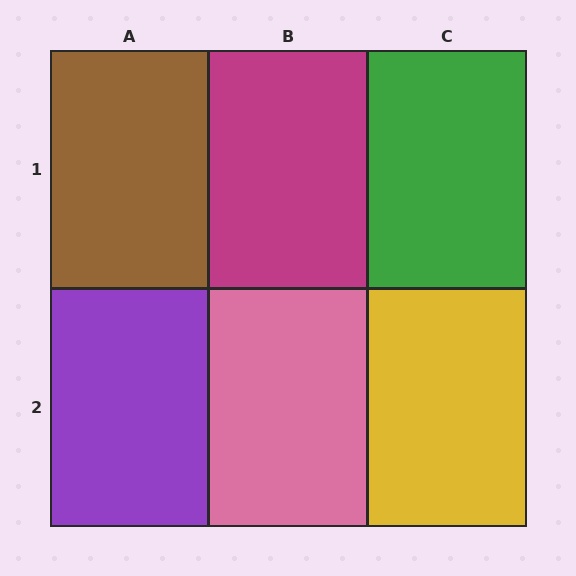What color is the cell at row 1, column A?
Brown.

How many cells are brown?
1 cell is brown.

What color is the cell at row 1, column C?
Green.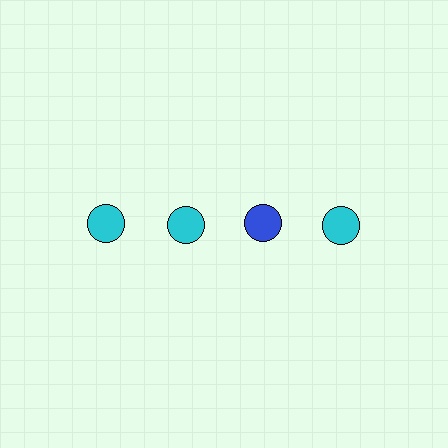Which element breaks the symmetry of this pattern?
The blue circle in the top row, center column breaks the symmetry. All other shapes are cyan circles.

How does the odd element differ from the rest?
It has a different color: blue instead of cyan.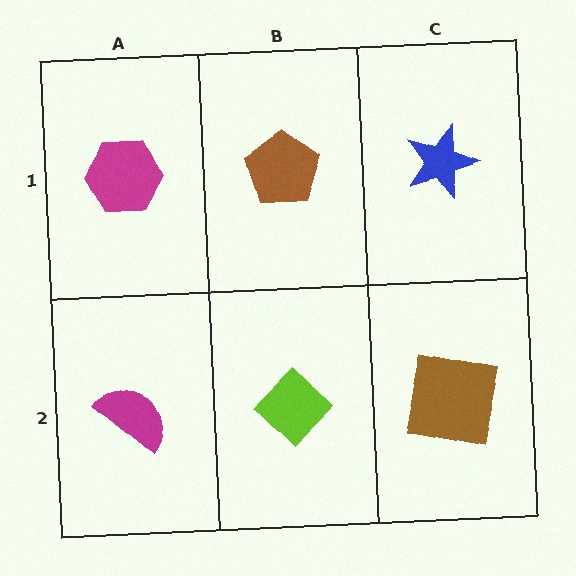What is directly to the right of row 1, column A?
A brown pentagon.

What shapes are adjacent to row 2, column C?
A blue star (row 1, column C), a lime diamond (row 2, column B).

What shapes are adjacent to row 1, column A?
A magenta semicircle (row 2, column A), a brown pentagon (row 1, column B).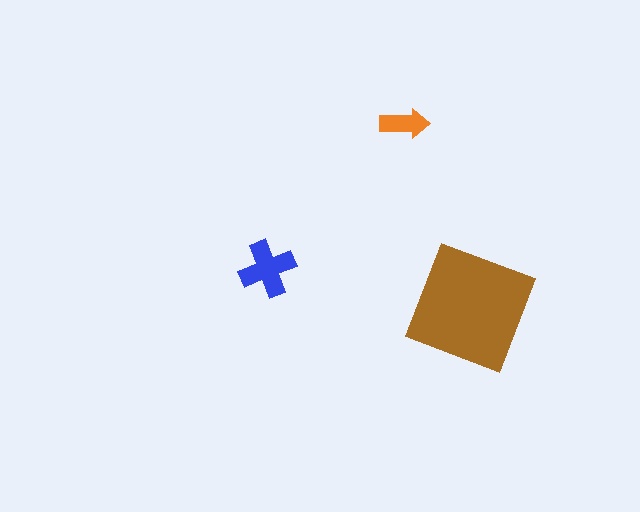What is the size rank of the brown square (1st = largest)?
1st.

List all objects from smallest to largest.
The orange arrow, the blue cross, the brown square.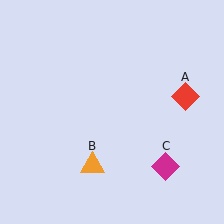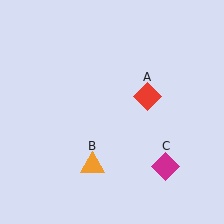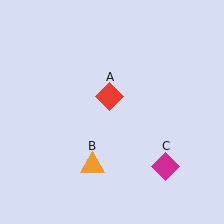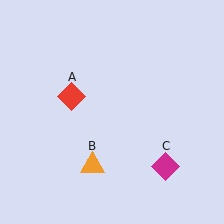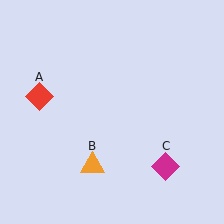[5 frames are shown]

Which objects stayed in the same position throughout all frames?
Orange triangle (object B) and magenta diamond (object C) remained stationary.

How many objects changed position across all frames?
1 object changed position: red diamond (object A).